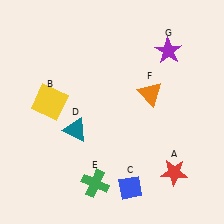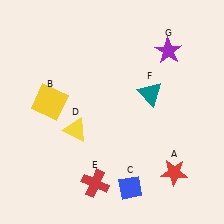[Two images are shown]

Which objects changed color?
D changed from teal to yellow. E changed from green to red. F changed from orange to teal.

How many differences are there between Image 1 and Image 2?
There are 3 differences between the two images.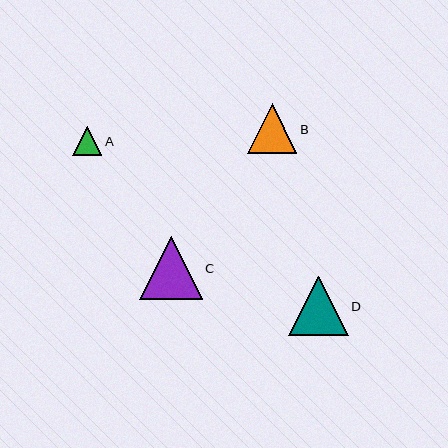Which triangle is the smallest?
Triangle A is the smallest with a size of approximately 29 pixels.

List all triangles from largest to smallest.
From largest to smallest: C, D, B, A.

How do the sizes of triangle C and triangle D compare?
Triangle C and triangle D are approximately the same size.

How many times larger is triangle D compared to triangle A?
Triangle D is approximately 2.0 times the size of triangle A.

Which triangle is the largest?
Triangle C is the largest with a size of approximately 63 pixels.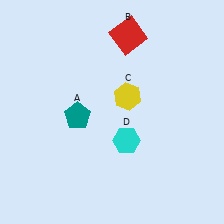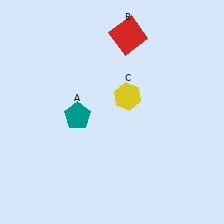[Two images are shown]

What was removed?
The cyan hexagon (D) was removed in Image 2.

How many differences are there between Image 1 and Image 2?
There is 1 difference between the two images.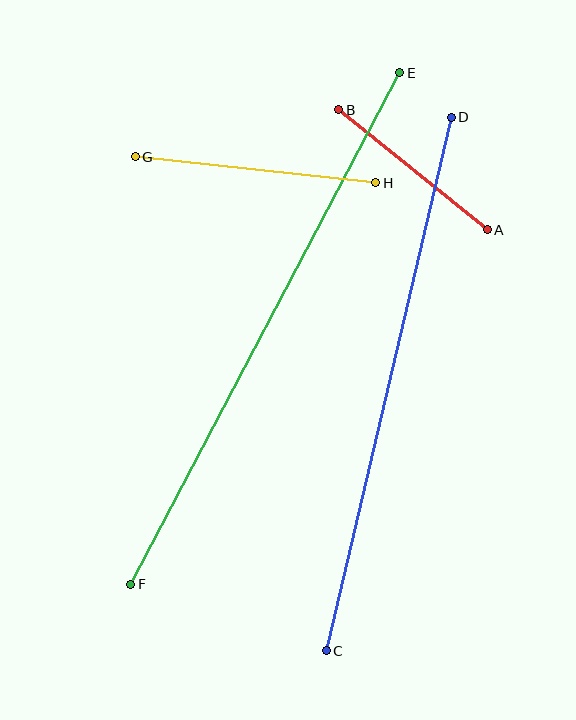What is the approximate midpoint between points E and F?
The midpoint is at approximately (265, 328) pixels.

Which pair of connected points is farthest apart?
Points E and F are farthest apart.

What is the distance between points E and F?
The distance is approximately 578 pixels.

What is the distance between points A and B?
The distance is approximately 191 pixels.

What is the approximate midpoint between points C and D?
The midpoint is at approximately (389, 384) pixels.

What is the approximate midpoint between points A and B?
The midpoint is at approximately (413, 170) pixels.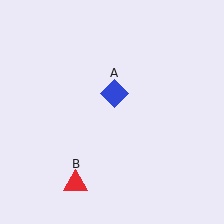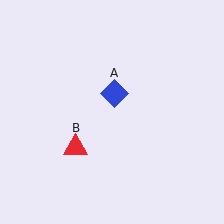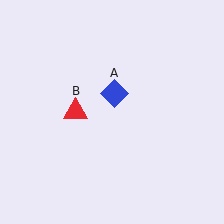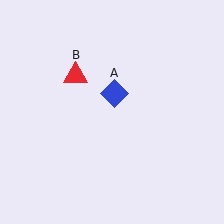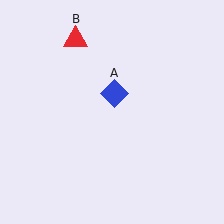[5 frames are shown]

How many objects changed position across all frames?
1 object changed position: red triangle (object B).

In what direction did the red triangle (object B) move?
The red triangle (object B) moved up.